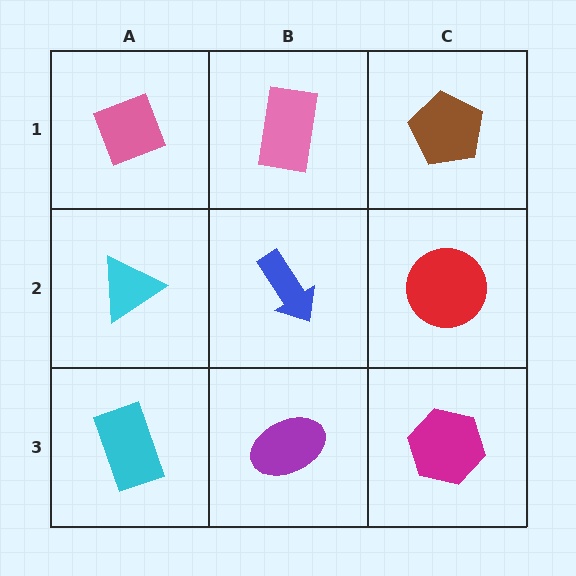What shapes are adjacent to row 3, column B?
A blue arrow (row 2, column B), a cyan rectangle (row 3, column A), a magenta hexagon (row 3, column C).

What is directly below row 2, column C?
A magenta hexagon.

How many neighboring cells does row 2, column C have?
3.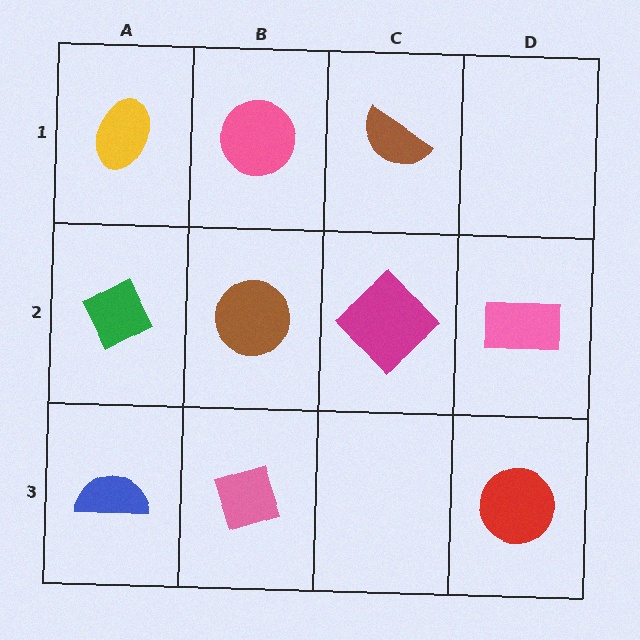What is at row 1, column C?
A brown semicircle.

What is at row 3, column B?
A pink diamond.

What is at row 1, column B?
A pink circle.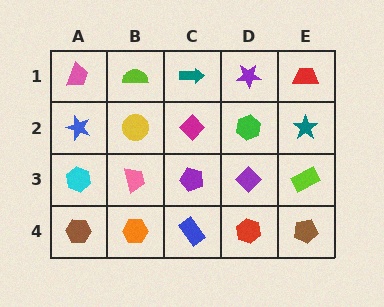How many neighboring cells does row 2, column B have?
4.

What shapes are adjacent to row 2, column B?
A lime semicircle (row 1, column B), a pink trapezoid (row 3, column B), a blue star (row 2, column A), a magenta diamond (row 2, column C).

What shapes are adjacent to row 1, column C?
A magenta diamond (row 2, column C), a lime semicircle (row 1, column B), a purple star (row 1, column D).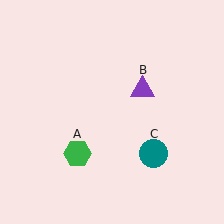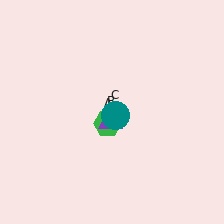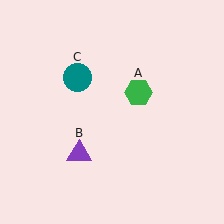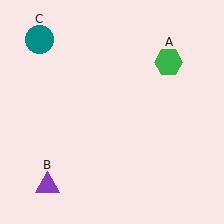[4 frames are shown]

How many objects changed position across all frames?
3 objects changed position: green hexagon (object A), purple triangle (object B), teal circle (object C).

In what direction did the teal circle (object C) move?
The teal circle (object C) moved up and to the left.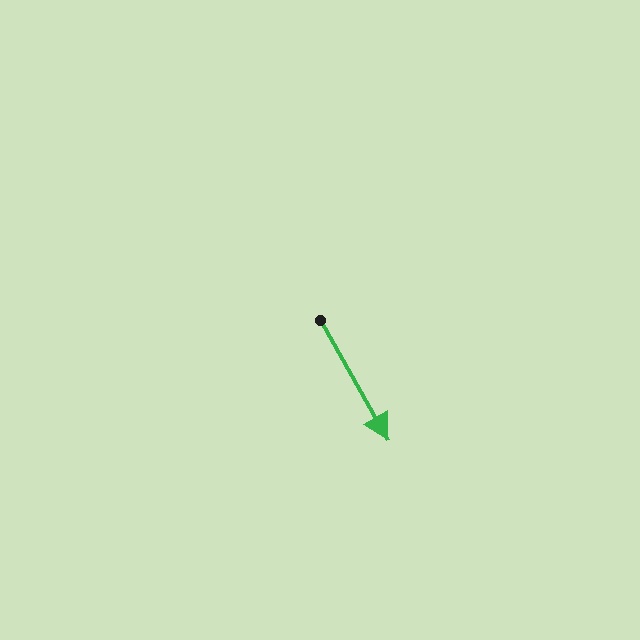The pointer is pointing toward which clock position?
Roughly 5 o'clock.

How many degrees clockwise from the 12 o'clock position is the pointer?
Approximately 150 degrees.